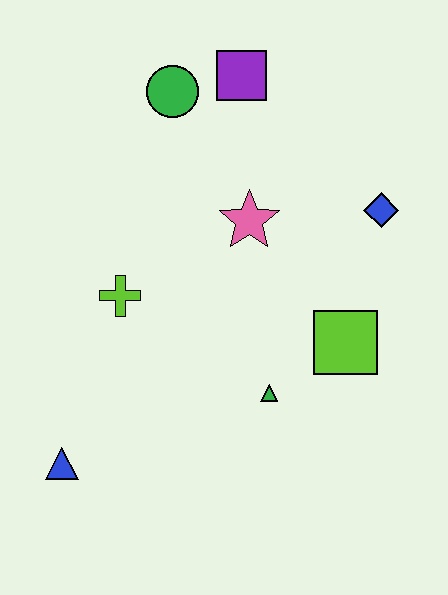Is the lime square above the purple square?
No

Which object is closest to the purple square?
The green circle is closest to the purple square.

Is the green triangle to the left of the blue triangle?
No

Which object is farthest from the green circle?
The blue triangle is farthest from the green circle.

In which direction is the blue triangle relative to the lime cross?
The blue triangle is below the lime cross.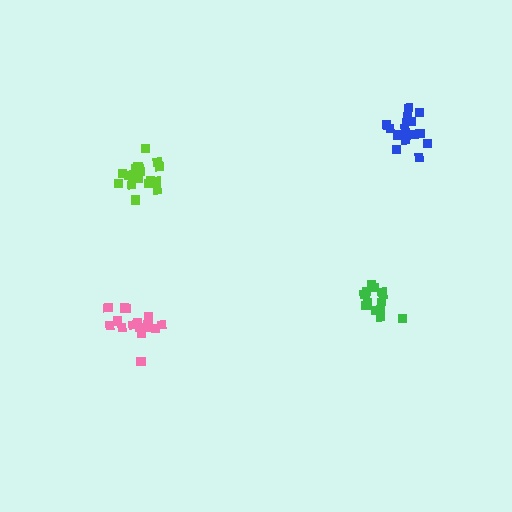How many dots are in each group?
Group 1: 18 dots, Group 2: 18 dots, Group 3: 14 dots, Group 4: 16 dots (66 total).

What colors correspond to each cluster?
The clusters are colored: lime, pink, green, blue.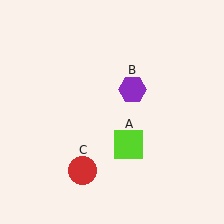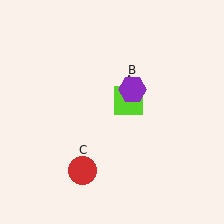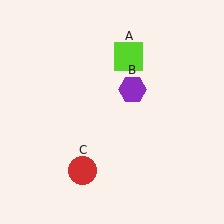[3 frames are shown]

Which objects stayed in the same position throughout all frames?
Purple hexagon (object B) and red circle (object C) remained stationary.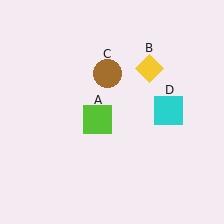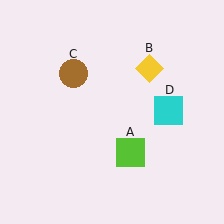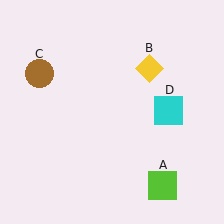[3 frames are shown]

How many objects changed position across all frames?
2 objects changed position: lime square (object A), brown circle (object C).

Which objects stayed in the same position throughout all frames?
Yellow diamond (object B) and cyan square (object D) remained stationary.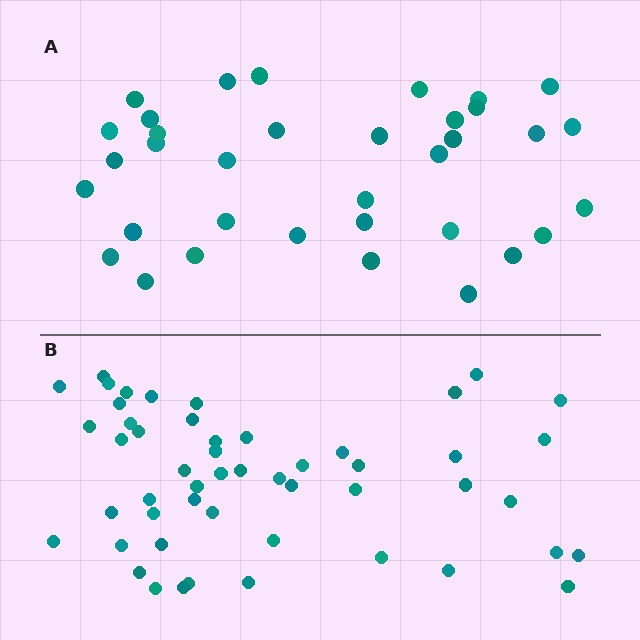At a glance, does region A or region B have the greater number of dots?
Region B (the bottom region) has more dots.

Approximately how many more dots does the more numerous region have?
Region B has approximately 15 more dots than region A.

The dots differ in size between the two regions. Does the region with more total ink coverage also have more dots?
No. Region A has more total ink coverage because its dots are larger, but region B actually contains more individual dots. Total area can be misleading — the number of items is what matters here.